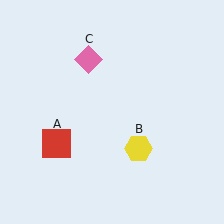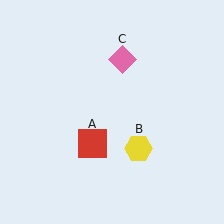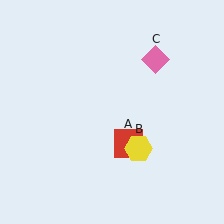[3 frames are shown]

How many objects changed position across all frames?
2 objects changed position: red square (object A), pink diamond (object C).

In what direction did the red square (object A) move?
The red square (object A) moved right.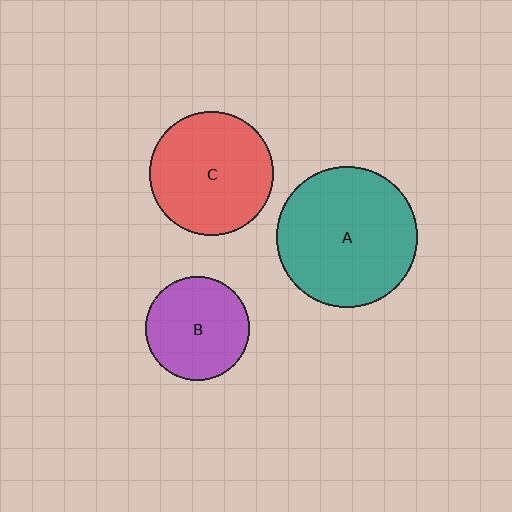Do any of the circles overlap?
No, none of the circles overlap.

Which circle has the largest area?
Circle A (teal).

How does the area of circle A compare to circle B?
Approximately 1.8 times.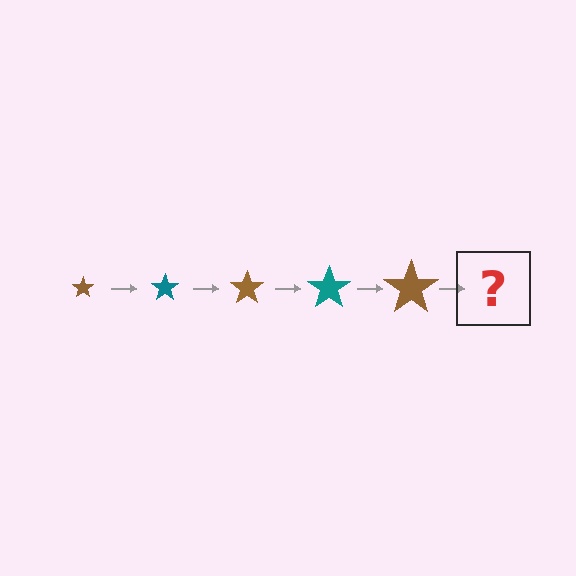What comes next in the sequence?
The next element should be a teal star, larger than the previous one.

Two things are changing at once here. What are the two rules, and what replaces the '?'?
The two rules are that the star grows larger each step and the color cycles through brown and teal. The '?' should be a teal star, larger than the previous one.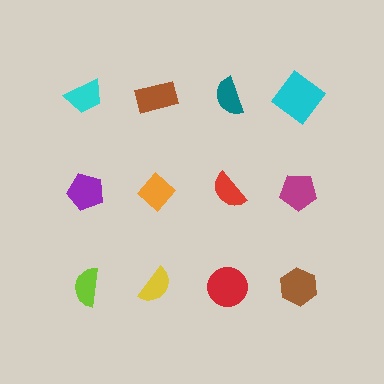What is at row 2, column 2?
An orange diamond.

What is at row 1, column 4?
A cyan diamond.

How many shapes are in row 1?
4 shapes.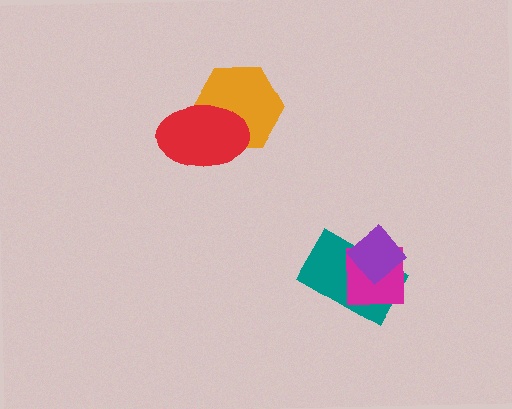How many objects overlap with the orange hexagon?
1 object overlaps with the orange hexagon.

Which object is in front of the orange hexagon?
The red ellipse is in front of the orange hexagon.